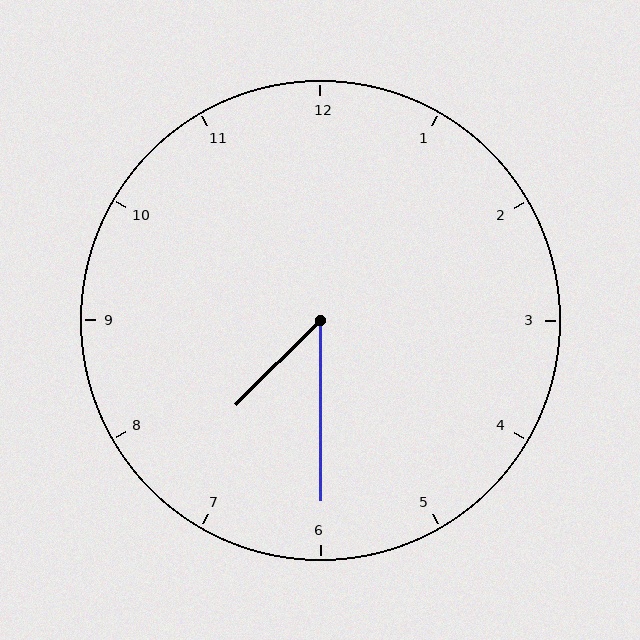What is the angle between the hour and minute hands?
Approximately 45 degrees.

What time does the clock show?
7:30.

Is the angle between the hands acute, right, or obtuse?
It is acute.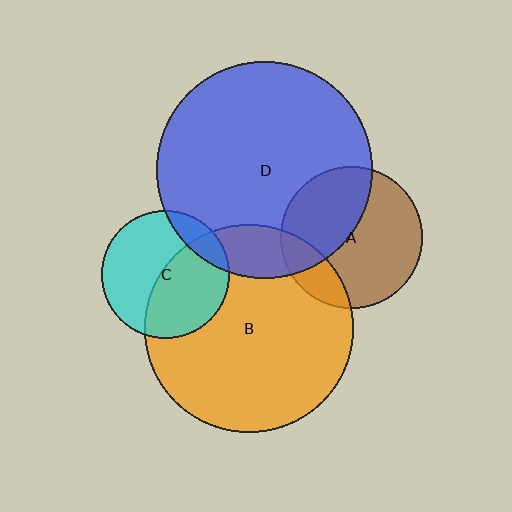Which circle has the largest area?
Circle D (blue).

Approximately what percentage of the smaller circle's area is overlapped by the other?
Approximately 15%.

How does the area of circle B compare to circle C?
Approximately 2.6 times.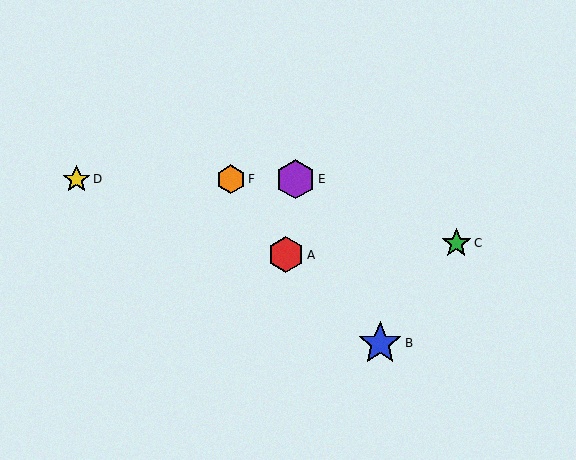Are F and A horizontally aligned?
No, F is at y≈179 and A is at y≈255.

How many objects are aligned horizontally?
3 objects (D, E, F) are aligned horizontally.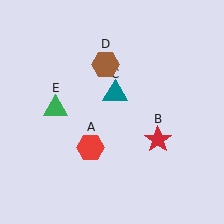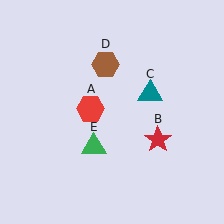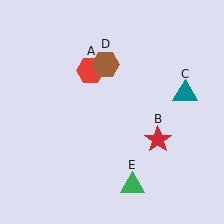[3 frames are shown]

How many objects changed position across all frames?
3 objects changed position: red hexagon (object A), teal triangle (object C), green triangle (object E).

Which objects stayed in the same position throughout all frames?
Red star (object B) and brown hexagon (object D) remained stationary.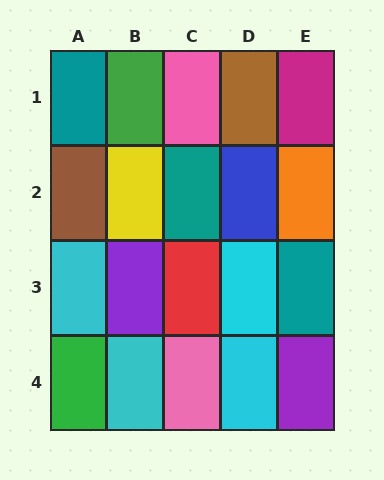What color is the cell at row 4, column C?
Pink.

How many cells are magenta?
1 cell is magenta.